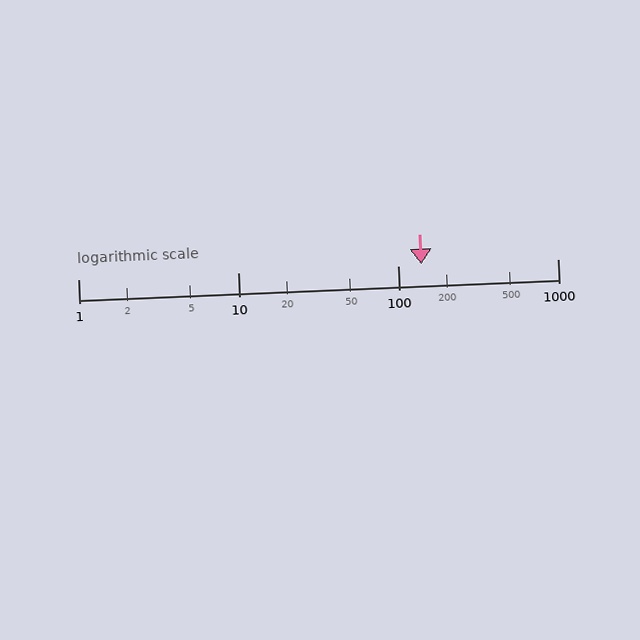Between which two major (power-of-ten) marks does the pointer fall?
The pointer is between 100 and 1000.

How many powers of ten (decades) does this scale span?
The scale spans 3 decades, from 1 to 1000.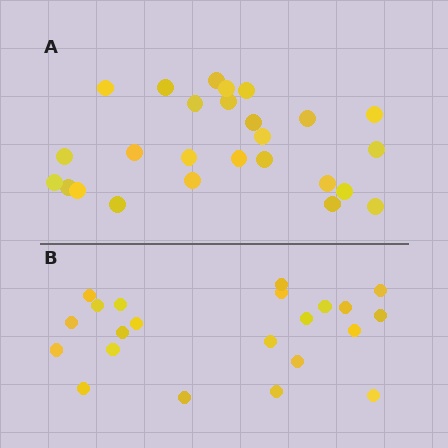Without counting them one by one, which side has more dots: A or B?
Region A (the top region) has more dots.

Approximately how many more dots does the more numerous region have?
Region A has about 4 more dots than region B.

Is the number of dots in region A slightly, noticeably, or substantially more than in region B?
Region A has only slightly more — the two regions are fairly close. The ratio is roughly 1.2 to 1.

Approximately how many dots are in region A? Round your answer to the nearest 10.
About 30 dots. (The exact count is 26, which rounds to 30.)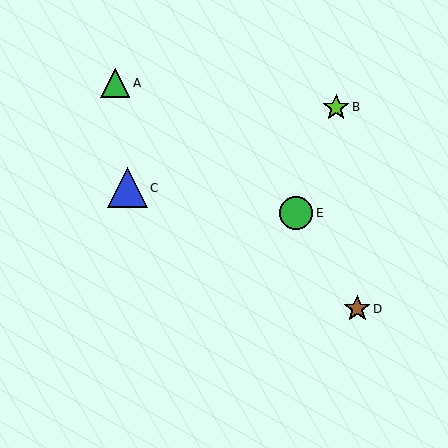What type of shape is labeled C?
Shape C is a blue triangle.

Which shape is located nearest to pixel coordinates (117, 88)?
The green triangle (labeled A) at (115, 83) is nearest to that location.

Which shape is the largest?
The blue triangle (labeled C) is the largest.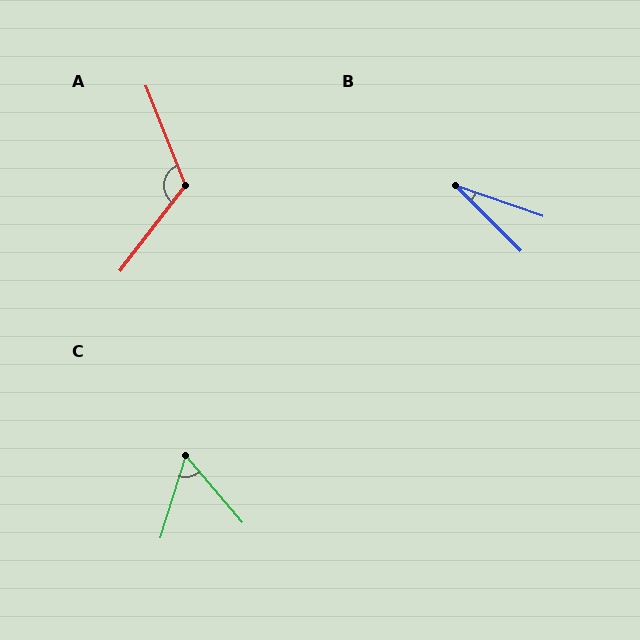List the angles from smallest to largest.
B (26°), C (58°), A (121°).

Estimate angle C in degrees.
Approximately 58 degrees.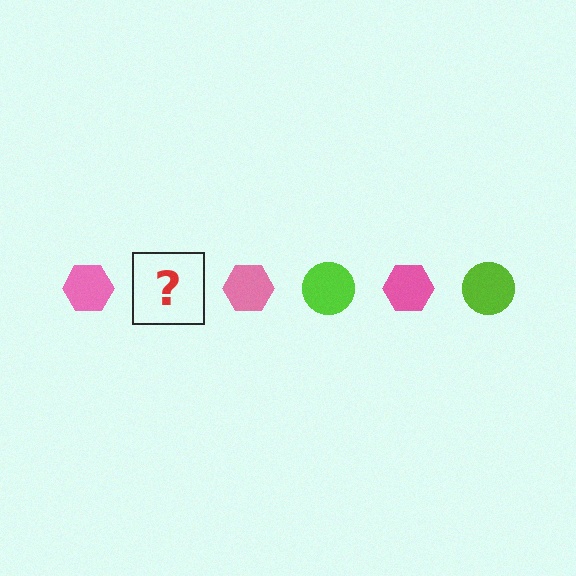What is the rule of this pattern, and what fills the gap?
The rule is that the pattern alternates between pink hexagon and lime circle. The gap should be filled with a lime circle.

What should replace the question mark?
The question mark should be replaced with a lime circle.